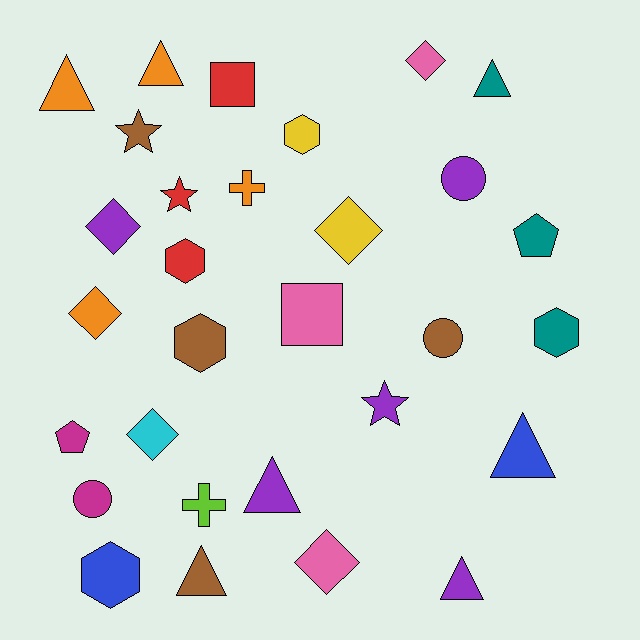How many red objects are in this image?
There are 3 red objects.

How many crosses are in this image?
There are 2 crosses.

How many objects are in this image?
There are 30 objects.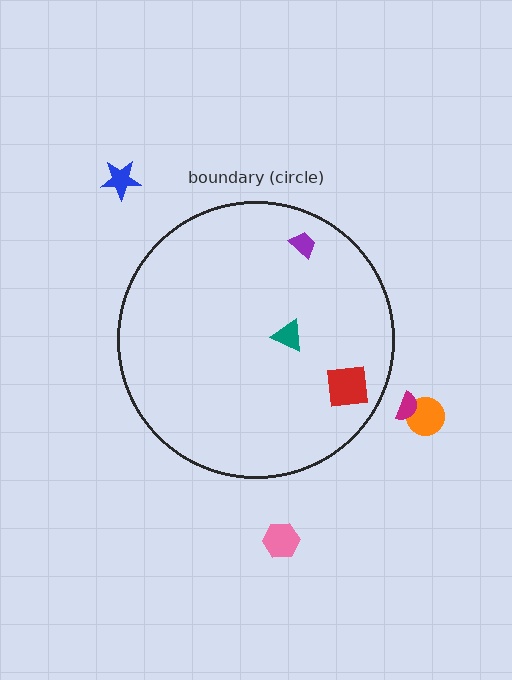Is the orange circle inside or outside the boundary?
Outside.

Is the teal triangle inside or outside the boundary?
Inside.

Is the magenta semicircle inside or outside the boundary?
Outside.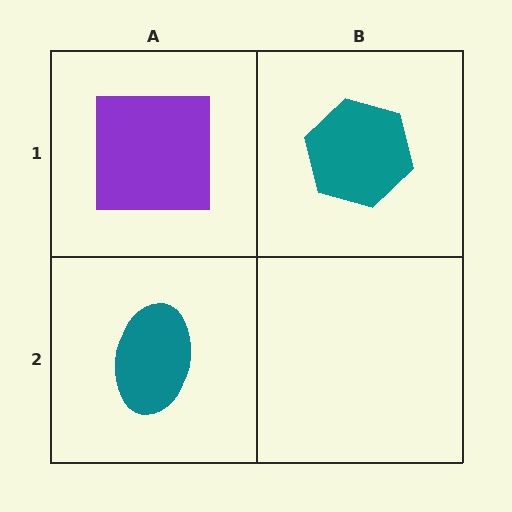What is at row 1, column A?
A purple square.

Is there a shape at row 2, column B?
No, that cell is empty.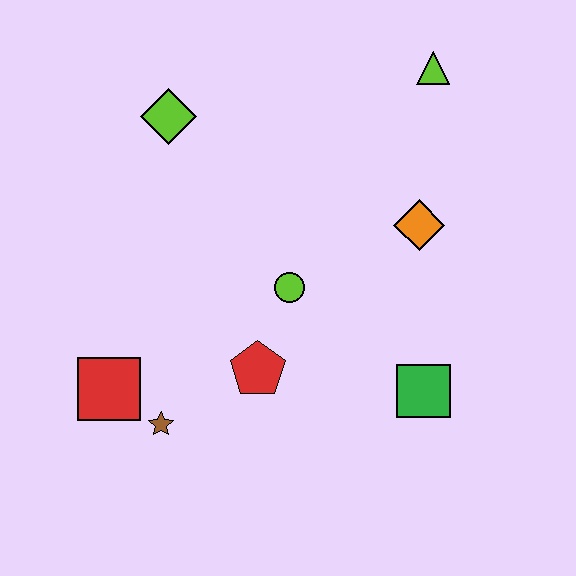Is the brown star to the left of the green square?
Yes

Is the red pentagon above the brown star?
Yes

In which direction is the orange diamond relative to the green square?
The orange diamond is above the green square.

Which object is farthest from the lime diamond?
The green square is farthest from the lime diamond.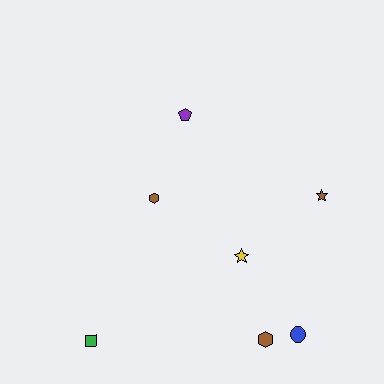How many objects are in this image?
There are 7 objects.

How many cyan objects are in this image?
There are no cyan objects.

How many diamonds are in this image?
There are no diamonds.